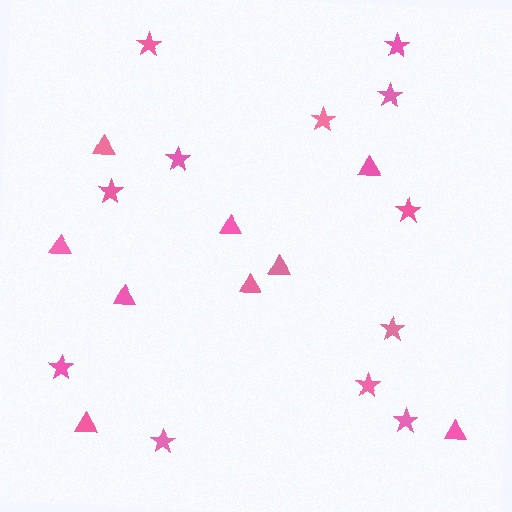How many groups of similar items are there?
There are 2 groups: one group of stars (12) and one group of triangles (9).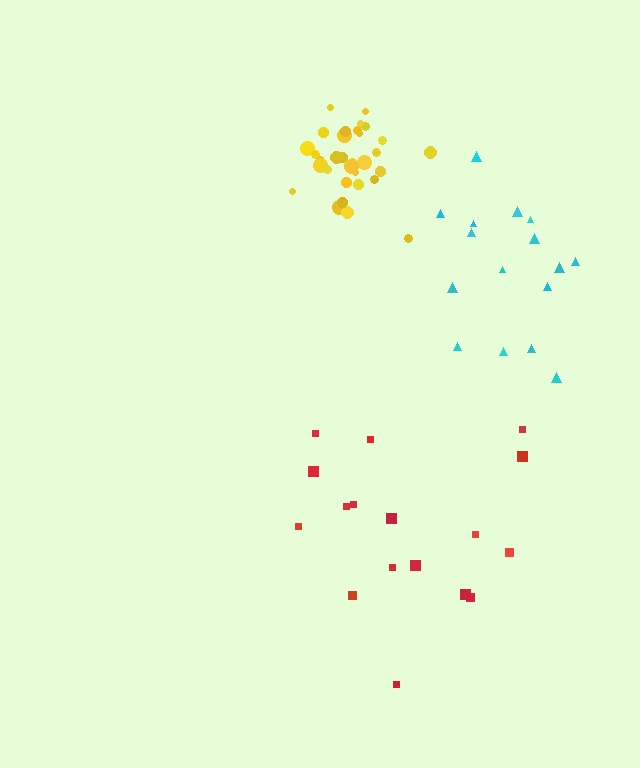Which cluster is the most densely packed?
Yellow.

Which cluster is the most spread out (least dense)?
Red.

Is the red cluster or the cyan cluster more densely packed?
Cyan.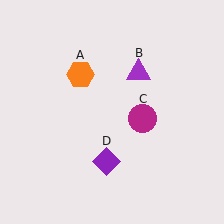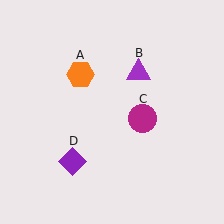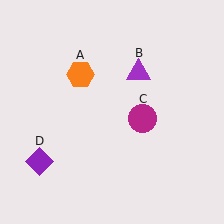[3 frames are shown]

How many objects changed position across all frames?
1 object changed position: purple diamond (object D).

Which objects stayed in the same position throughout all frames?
Orange hexagon (object A) and purple triangle (object B) and magenta circle (object C) remained stationary.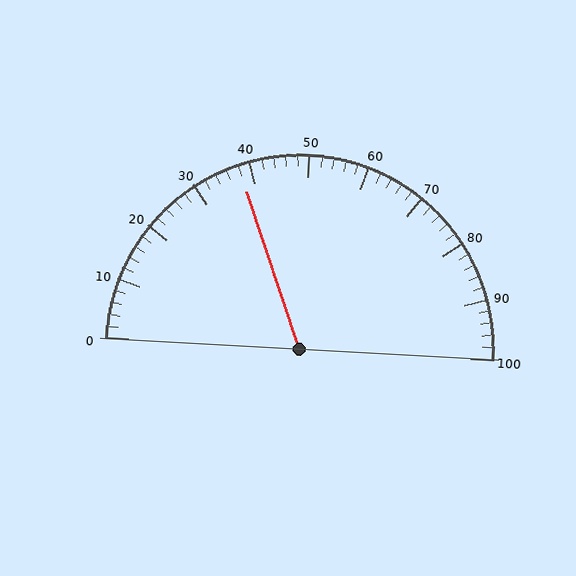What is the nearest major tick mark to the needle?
The nearest major tick mark is 40.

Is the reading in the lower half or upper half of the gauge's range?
The reading is in the lower half of the range (0 to 100).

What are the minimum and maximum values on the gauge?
The gauge ranges from 0 to 100.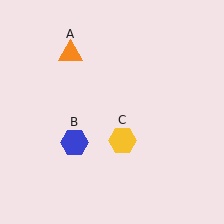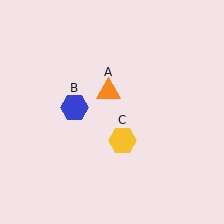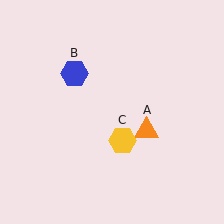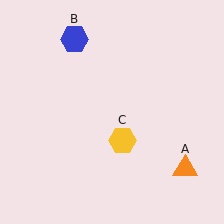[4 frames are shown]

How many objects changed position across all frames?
2 objects changed position: orange triangle (object A), blue hexagon (object B).